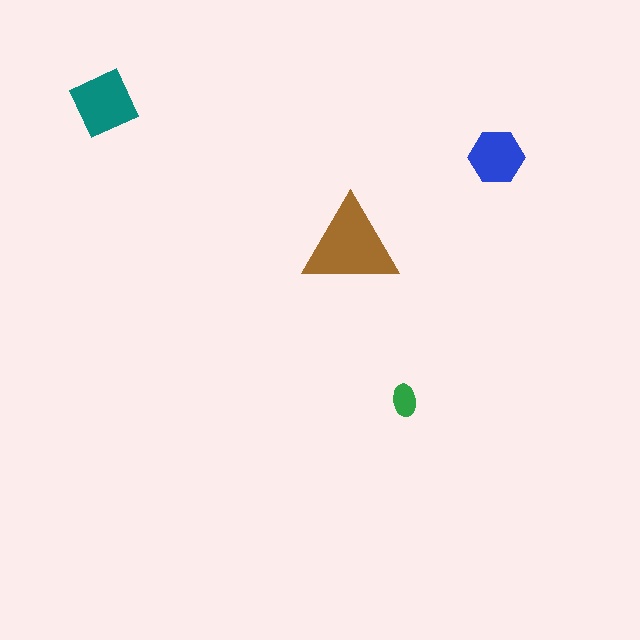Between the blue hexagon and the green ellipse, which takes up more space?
The blue hexagon.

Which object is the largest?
The brown triangle.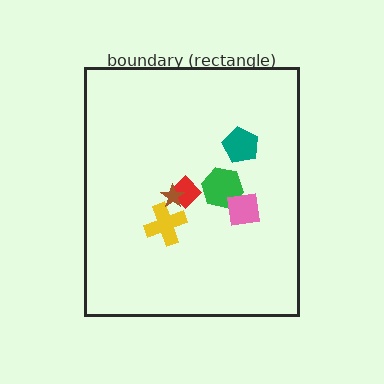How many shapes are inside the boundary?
6 inside, 0 outside.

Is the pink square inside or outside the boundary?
Inside.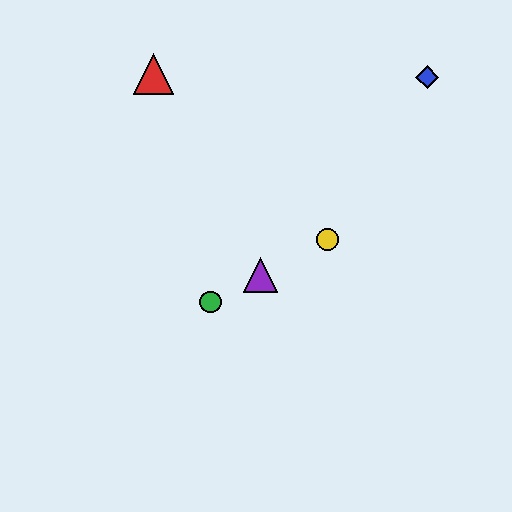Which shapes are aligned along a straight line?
The green circle, the yellow circle, the purple triangle are aligned along a straight line.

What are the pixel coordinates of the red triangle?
The red triangle is at (153, 74).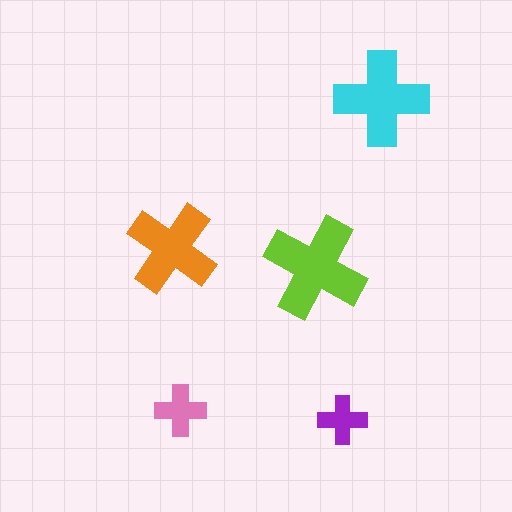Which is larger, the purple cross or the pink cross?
The pink one.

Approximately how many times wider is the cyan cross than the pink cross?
About 2 times wider.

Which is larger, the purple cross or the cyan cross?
The cyan one.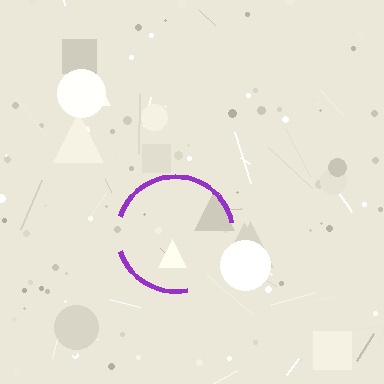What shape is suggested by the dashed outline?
The dashed outline suggests a circle.